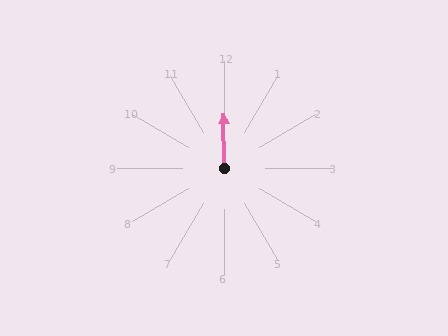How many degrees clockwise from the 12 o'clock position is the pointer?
Approximately 360 degrees.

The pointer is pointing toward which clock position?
Roughly 12 o'clock.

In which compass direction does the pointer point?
North.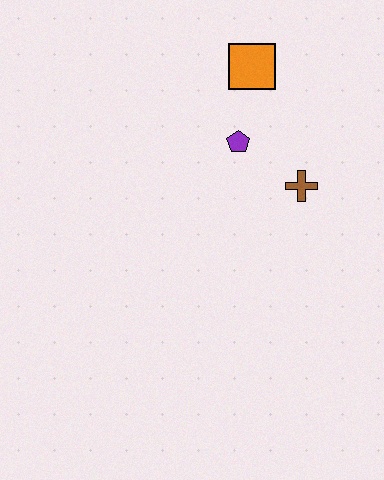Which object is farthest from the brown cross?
The orange square is farthest from the brown cross.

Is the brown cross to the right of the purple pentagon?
Yes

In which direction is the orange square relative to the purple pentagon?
The orange square is above the purple pentagon.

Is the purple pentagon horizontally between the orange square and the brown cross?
No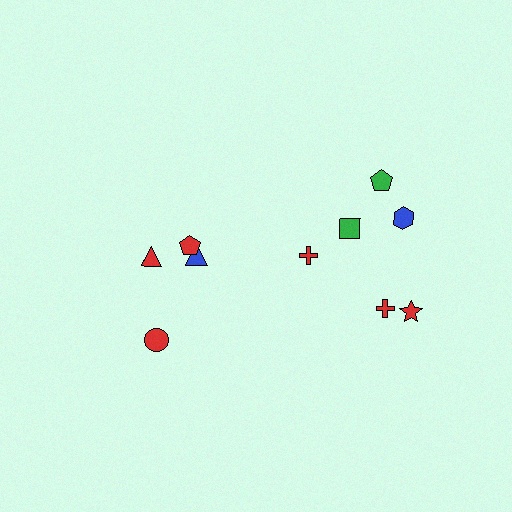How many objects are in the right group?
There are 6 objects.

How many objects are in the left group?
There are 4 objects.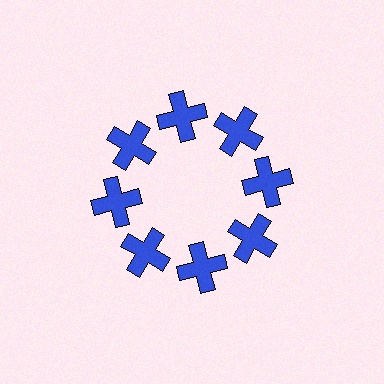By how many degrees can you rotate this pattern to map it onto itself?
The pattern maps onto itself every 45 degrees of rotation.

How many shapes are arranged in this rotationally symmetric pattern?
There are 8 shapes, arranged in 8 groups of 1.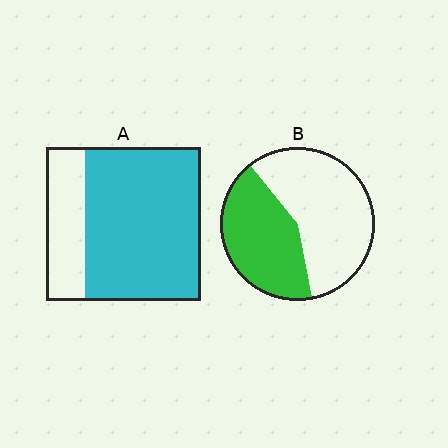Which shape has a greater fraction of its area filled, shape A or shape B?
Shape A.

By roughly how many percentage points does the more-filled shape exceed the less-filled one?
By roughly 30 percentage points (A over B).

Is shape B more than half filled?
No.